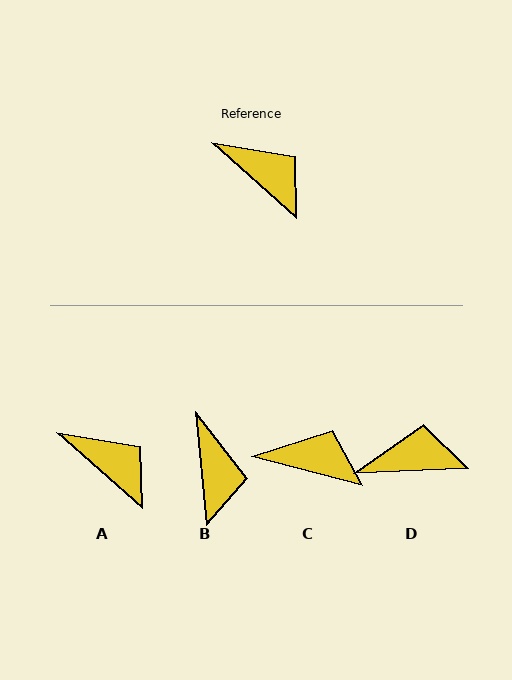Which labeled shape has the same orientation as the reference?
A.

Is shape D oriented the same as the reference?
No, it is off by about 44 degrees.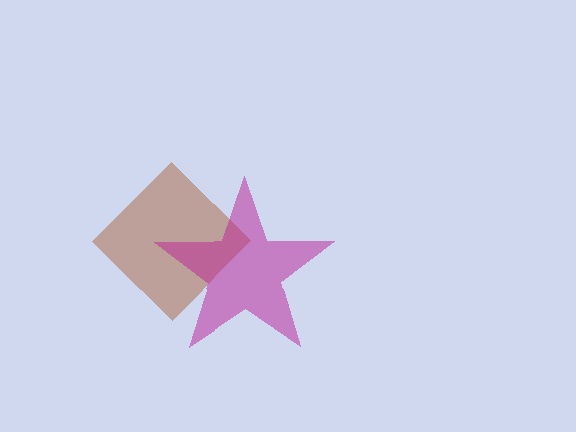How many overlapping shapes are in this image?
There are 2 overlapping shapes in the image.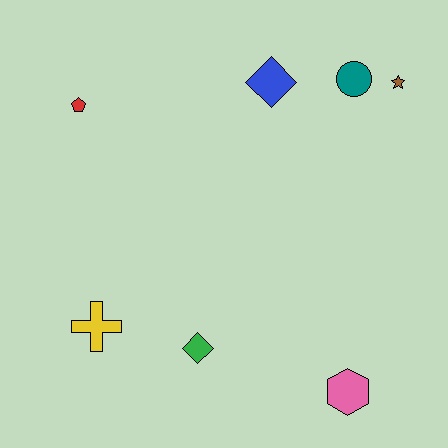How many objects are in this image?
There are 7 objects.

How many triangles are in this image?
There are no triangles.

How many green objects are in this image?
There is 1 green object.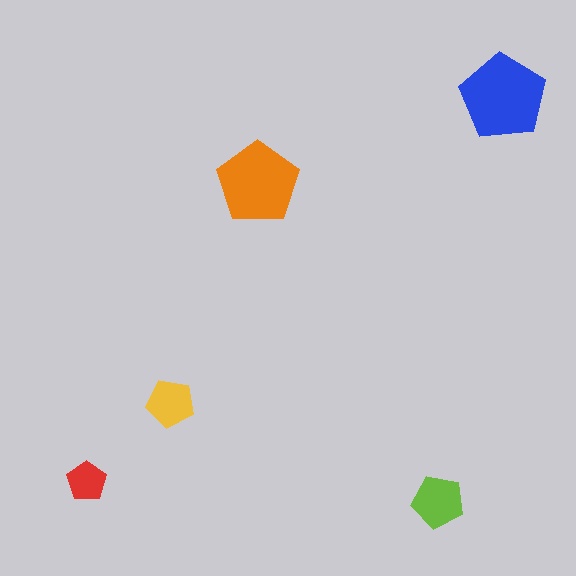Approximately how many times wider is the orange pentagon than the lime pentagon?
About 1.5 times wider.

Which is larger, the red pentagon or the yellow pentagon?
The yellow one.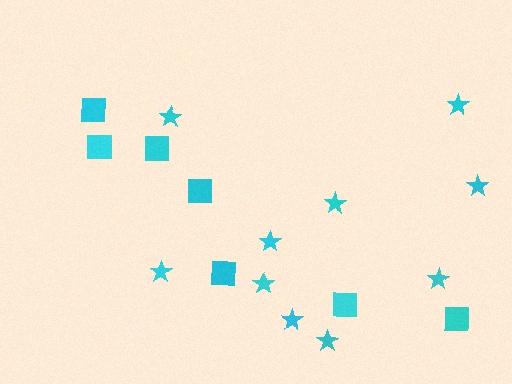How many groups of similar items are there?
There are 2 groups: one group of stars (10) and one group of squares (7).